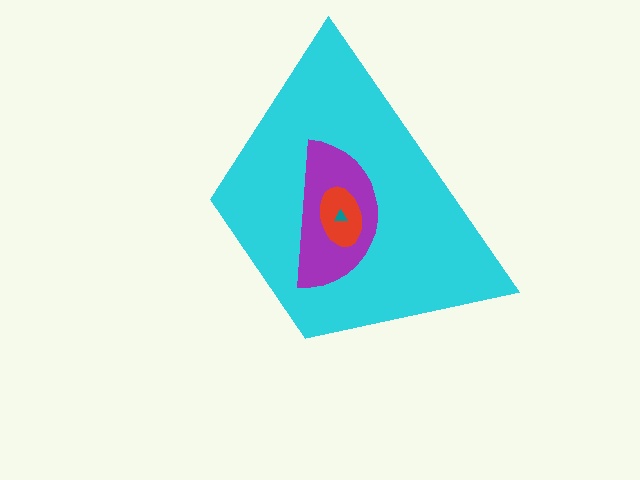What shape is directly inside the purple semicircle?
The red ellipse.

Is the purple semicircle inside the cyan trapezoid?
Yes.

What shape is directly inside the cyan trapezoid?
The purple semicircle.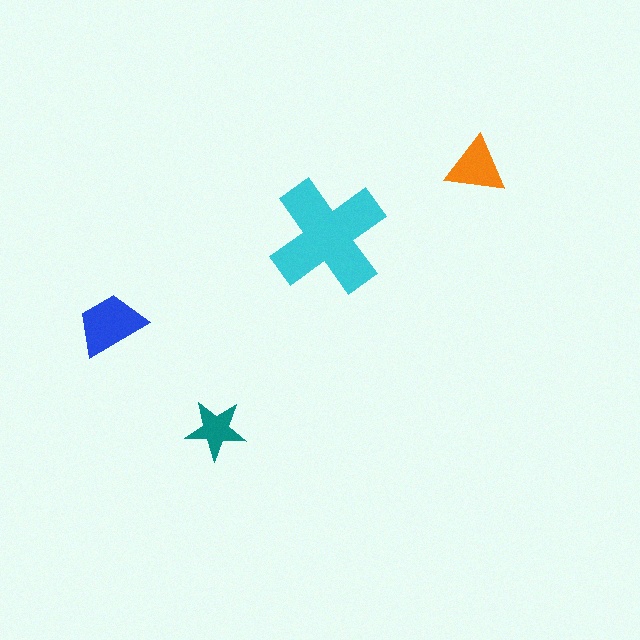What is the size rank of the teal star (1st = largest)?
4th.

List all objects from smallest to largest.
The teal star, the orange triangle, the blue trapezoid, the cyan cross.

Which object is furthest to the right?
The orange triangle is rightmost.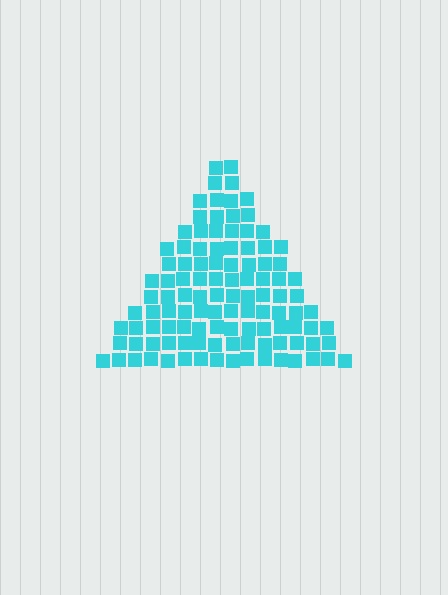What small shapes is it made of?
It is made of small squares.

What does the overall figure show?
The overall figure shows a triangle.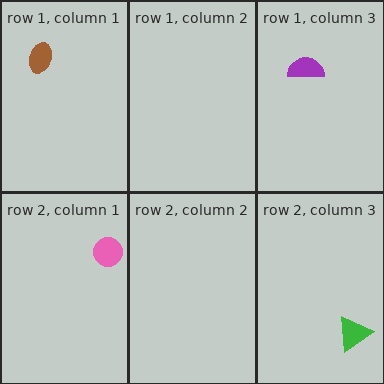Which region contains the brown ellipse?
The row 1, column 1 region.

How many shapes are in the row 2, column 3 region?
1.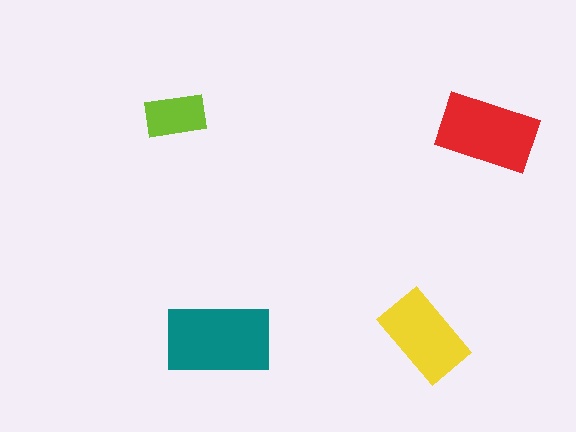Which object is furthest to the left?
The lime rectangle is leftmost.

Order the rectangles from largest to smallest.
the teal one, the red one, the yellow one, the lime one.